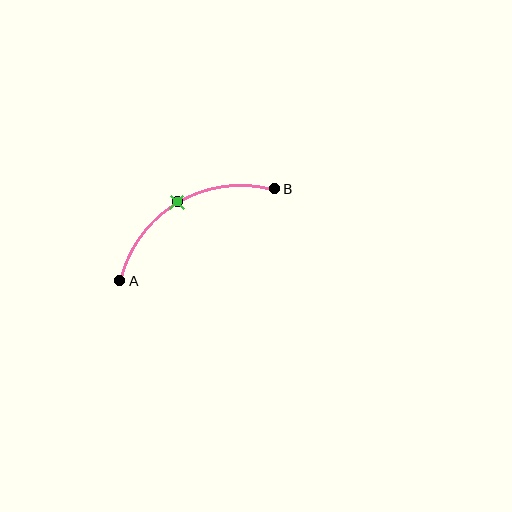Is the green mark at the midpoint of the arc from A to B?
Yes. The green mark lies on the arc at equal arc-length from both A and B — it is the arc midpoint.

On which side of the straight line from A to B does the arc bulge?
The arc bulges above the straight line connecting A and B.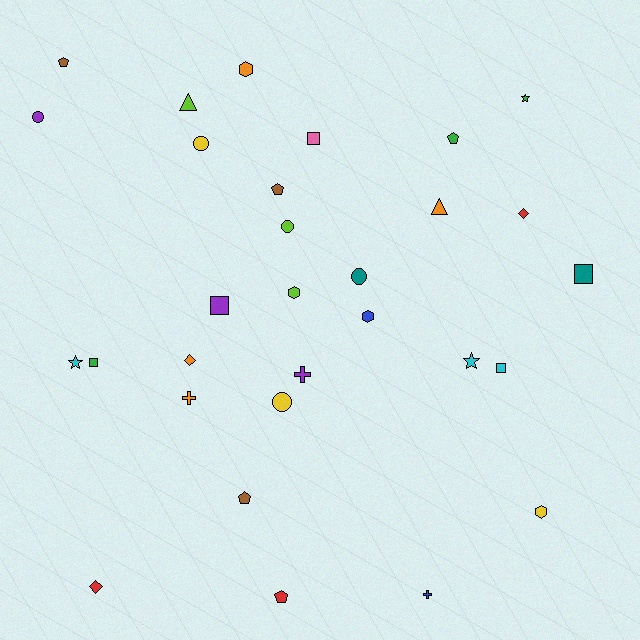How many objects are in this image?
There are 30 objects.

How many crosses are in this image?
There are 3 crosses.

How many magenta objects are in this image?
There are no magenta objects.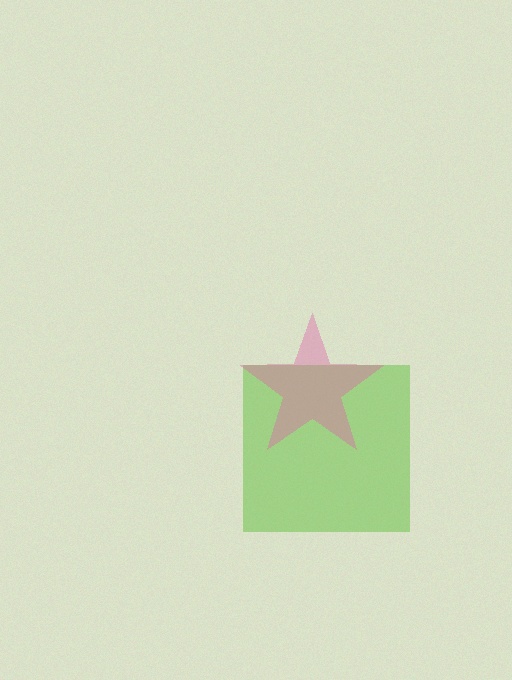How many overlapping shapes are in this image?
There are 2 overlapping shapes in the image.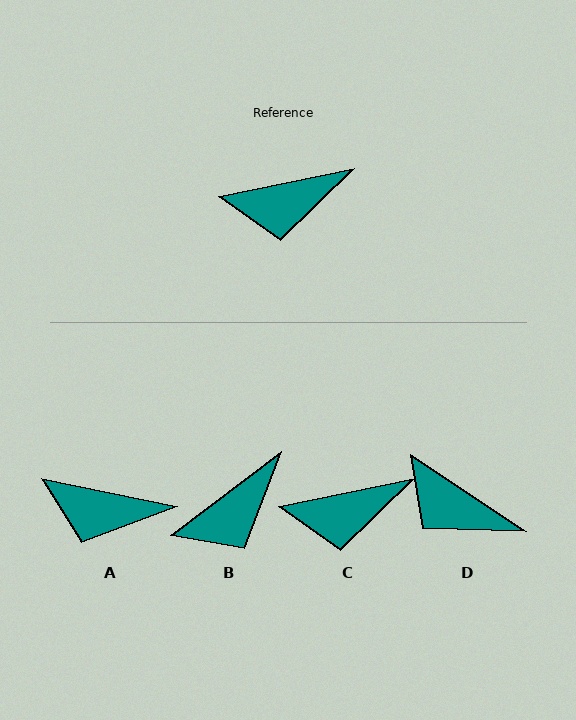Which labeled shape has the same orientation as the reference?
C.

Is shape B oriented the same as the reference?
No, it is off by about 25 degrees.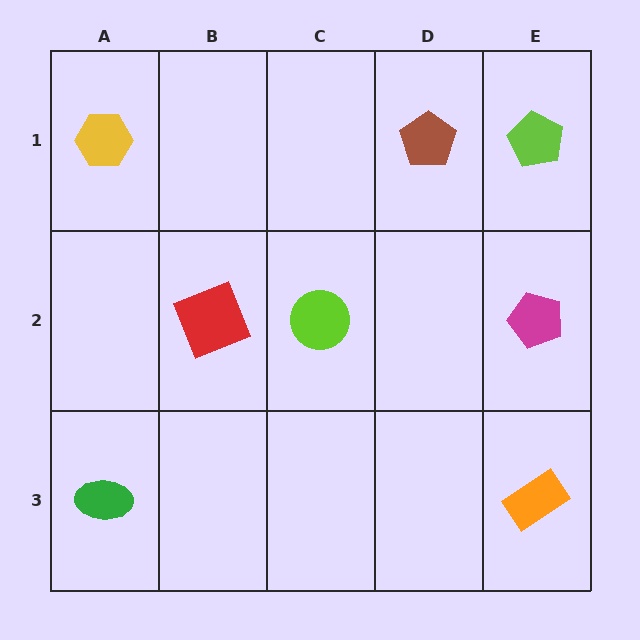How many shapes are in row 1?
3 shapes.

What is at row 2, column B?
A red square.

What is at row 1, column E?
A lime pentagon.